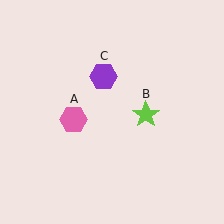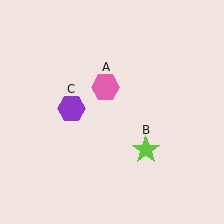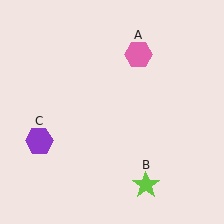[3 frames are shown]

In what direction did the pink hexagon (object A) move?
The pink hexagon (object A) moved up and to the right.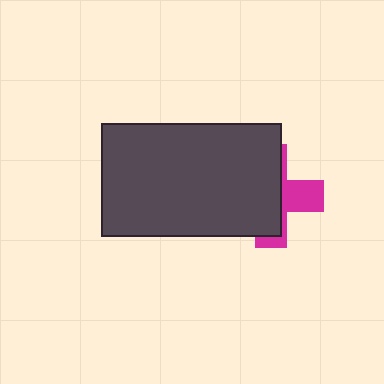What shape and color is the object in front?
The object in front is a dark gray rectangle.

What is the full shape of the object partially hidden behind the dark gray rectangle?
The partially hidden object is a magenta cross.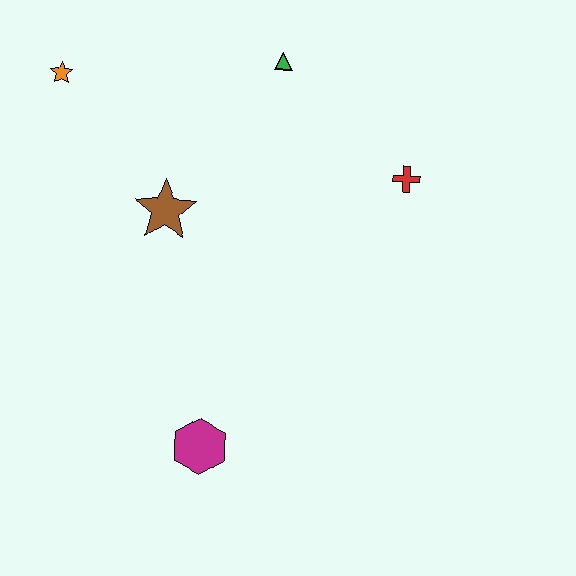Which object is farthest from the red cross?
The orange star is farthest from the red cross.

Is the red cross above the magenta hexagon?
Yes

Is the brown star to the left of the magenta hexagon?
Yes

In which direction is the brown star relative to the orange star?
The brown star is below the orange star.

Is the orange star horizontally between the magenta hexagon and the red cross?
No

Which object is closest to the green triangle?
The red cross is closest to the green triangle.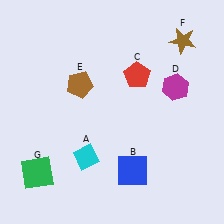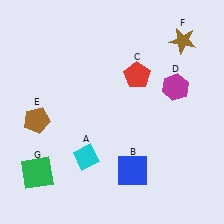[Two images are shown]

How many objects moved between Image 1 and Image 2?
1 object moved between the two images.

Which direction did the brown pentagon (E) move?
The brown pentagon (E) moved left.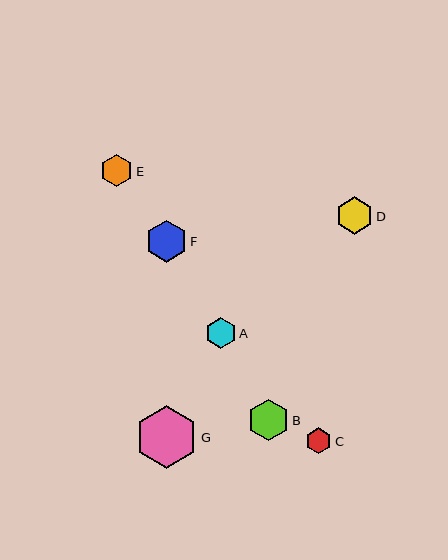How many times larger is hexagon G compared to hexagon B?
Hexagon G is approximately 1.5 times the size of hexagon B.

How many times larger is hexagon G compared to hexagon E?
Hexagon G is approximately 1.9 times the size of hexagon E.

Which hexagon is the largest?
Hexagon G is the largest with a size of approximately 63 pixels.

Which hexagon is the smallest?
Hexagon C is the smallest with a size of approximately 26 pixels.